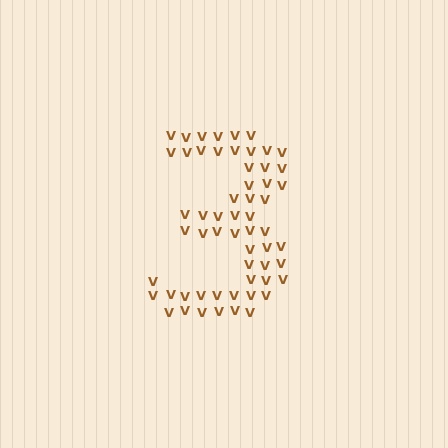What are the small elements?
The small elements are letter V's.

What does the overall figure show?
The overall figure shows the digit 3.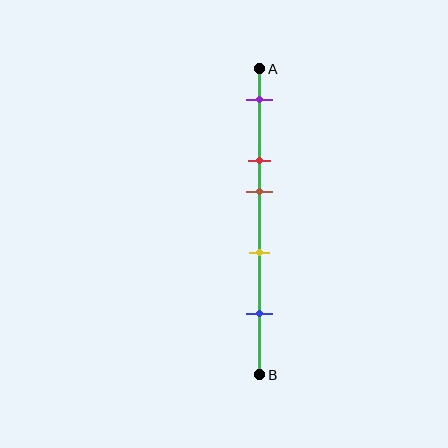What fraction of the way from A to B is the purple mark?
The purple mark is approximately 10% (0.1) of the way from A to B.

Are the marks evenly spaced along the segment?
No, the marks are not evenly spaced.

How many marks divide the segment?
There are 5 marks dividing the segment.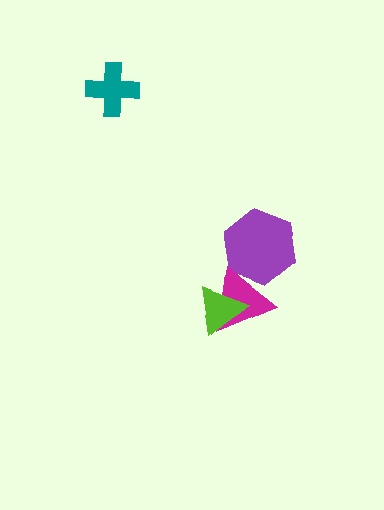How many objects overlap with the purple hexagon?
1 object overlaps with the purple hexagon.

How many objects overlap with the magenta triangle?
2 objects overlap with the magenta triangle.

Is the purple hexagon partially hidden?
Yes, it is partially covered by another shape.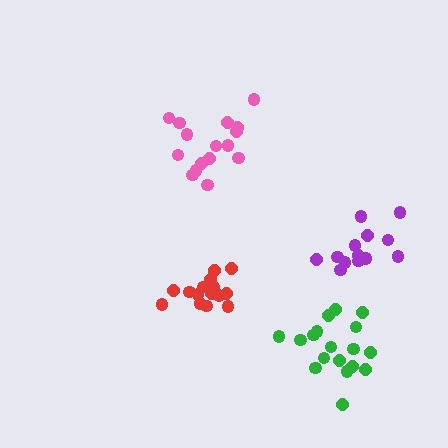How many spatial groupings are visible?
There are 4 spatial groupings.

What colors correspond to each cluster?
The clusters are colored: red, green, pink, purple.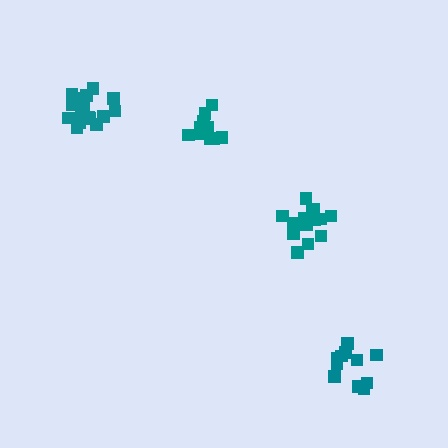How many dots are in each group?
Group 1: 11 dots, Group 2: 15 dots, Group 3: 11 dots, Group 4: 16 dots (53 total).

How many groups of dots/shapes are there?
There are 4 groups.